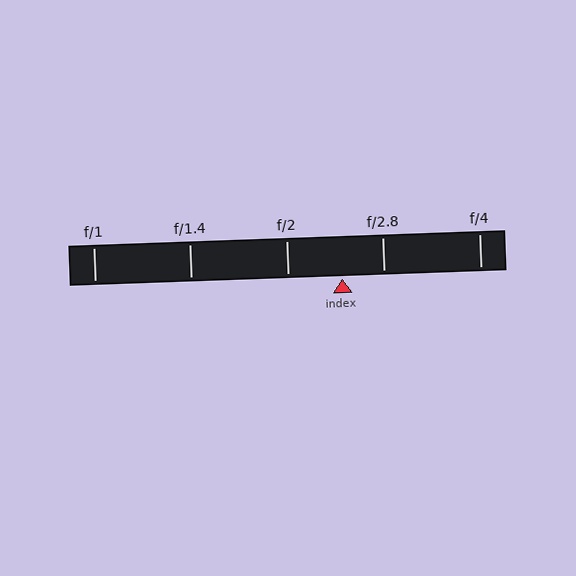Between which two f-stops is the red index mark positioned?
The index mark is between f/2 and f/2.8.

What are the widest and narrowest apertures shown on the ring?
The widest aperture shown is f/1 and the narrowest is f/4.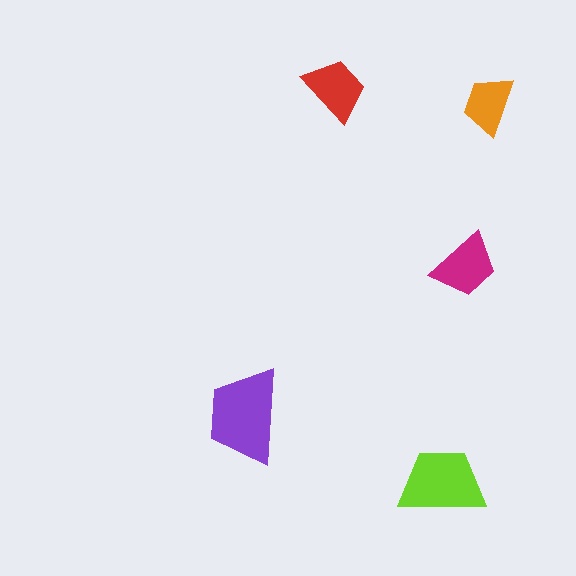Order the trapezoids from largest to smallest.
the purple one, the lime one, the magenta one, the red one, the orange one.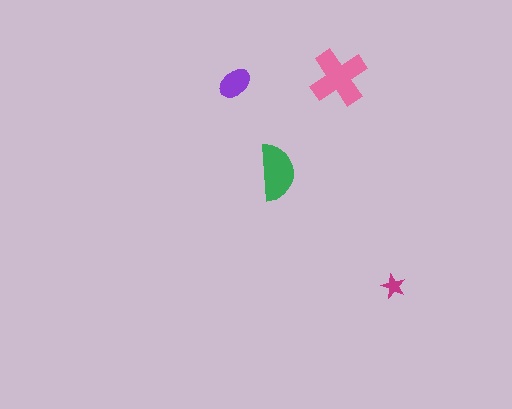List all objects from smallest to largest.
The magenta star, the purple ellipse, the green semicircle, the pink cross.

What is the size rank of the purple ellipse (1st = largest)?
3rd.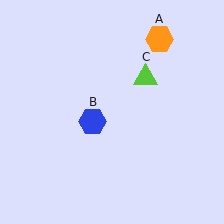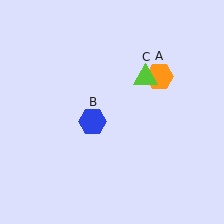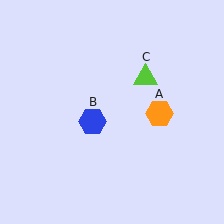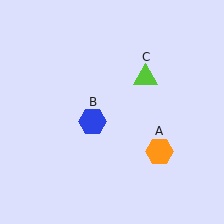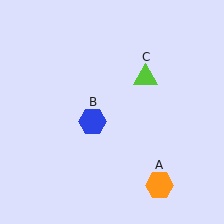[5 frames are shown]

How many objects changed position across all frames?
1 object changed position: orange hexagon (object A).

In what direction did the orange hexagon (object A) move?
The orange hexagon (object A) moved down.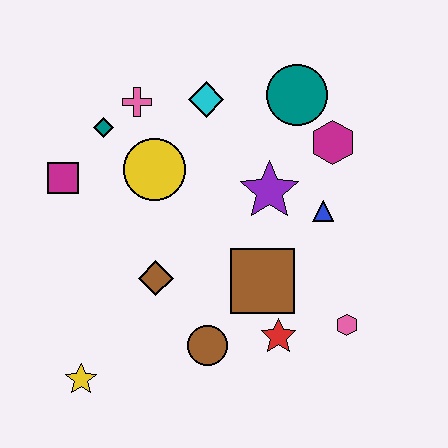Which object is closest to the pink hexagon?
The red star is closest to the pink hexagon.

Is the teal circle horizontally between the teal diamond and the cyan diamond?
No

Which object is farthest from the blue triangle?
The yellow star is farthest from the blue triangle.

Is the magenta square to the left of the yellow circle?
Yes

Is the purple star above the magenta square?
No